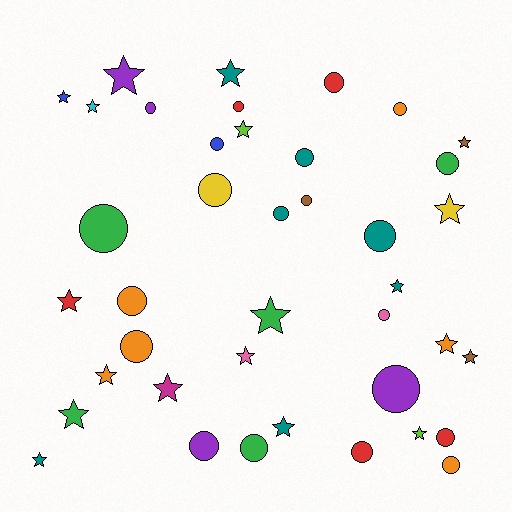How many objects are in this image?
There are 40 objects.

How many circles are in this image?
There are 21 circles.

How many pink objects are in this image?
There are 2 pink objects.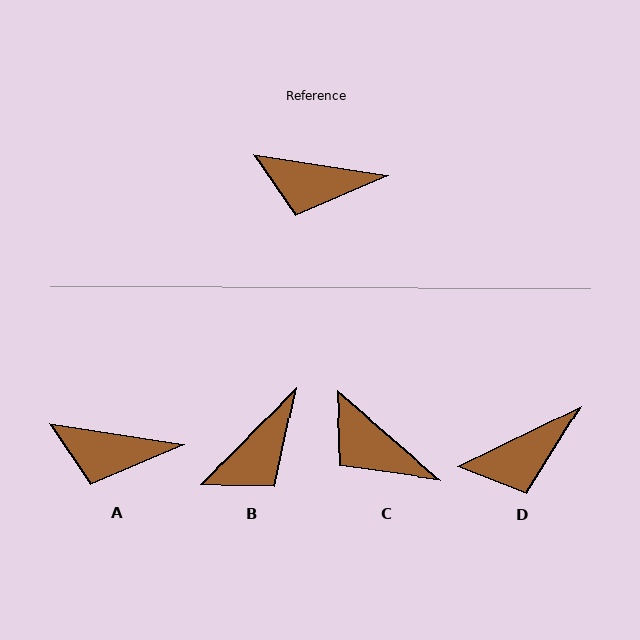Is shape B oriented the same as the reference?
No, it is off by about 55 degrees.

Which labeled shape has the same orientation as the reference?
A.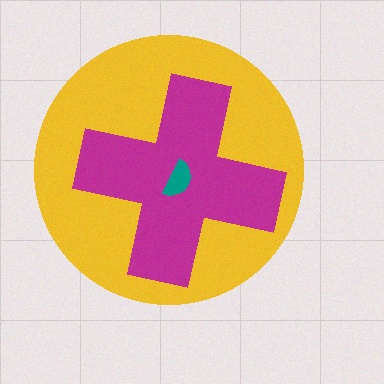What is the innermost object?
The teal semicircle.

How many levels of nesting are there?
3.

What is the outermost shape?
The yellow circle.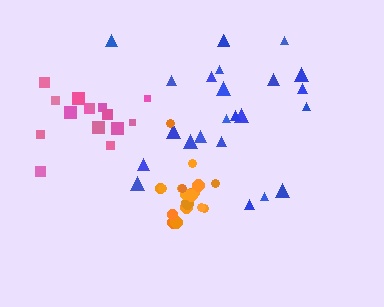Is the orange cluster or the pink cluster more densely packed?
Orange.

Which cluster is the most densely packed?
Orange.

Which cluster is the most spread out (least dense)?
Blue.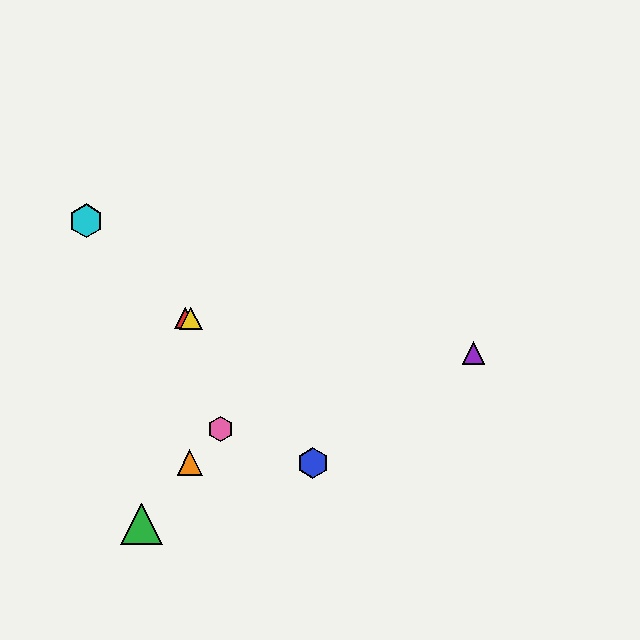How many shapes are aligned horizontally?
2 shapes (the red triangle, the yellow triangle) are aligned horizontally.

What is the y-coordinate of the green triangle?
The green triangle is at y≈524.